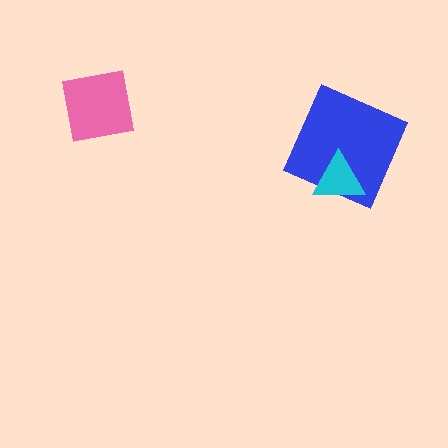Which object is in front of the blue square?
The cyan triangle is in front of the blue square.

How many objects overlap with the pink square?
0 objects overlap with the pink square.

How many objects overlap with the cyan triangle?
1 object overlaps with the cyan triangle.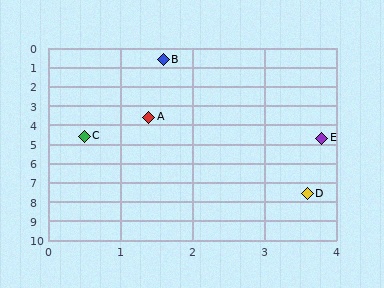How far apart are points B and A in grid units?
Points B and A are about 3.0 grid units apart.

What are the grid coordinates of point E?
Point E is at approximately (3.8, 4.7).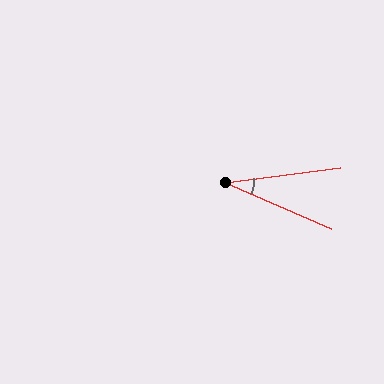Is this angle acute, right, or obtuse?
It is acute.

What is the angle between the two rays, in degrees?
Approximately 31 degrees.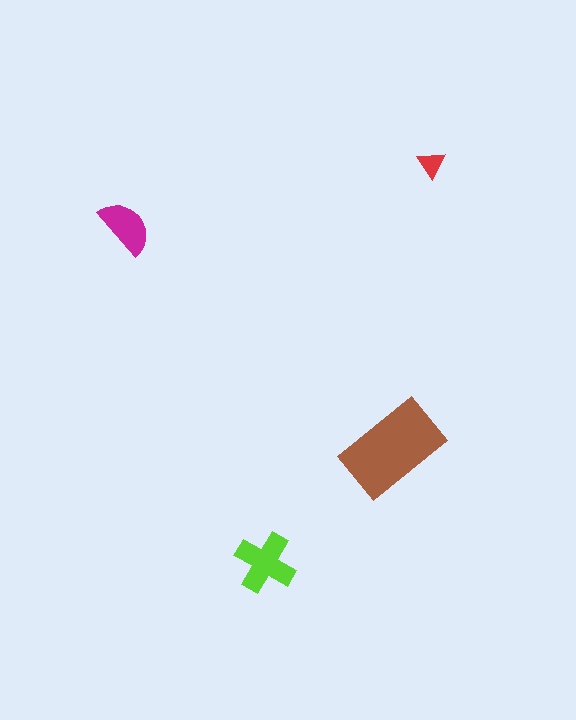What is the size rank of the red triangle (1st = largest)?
4th.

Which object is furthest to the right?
The red triangle is rightmost.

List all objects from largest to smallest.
The brown rectangle, the lime cross, the magenta semicircle, the red triangle.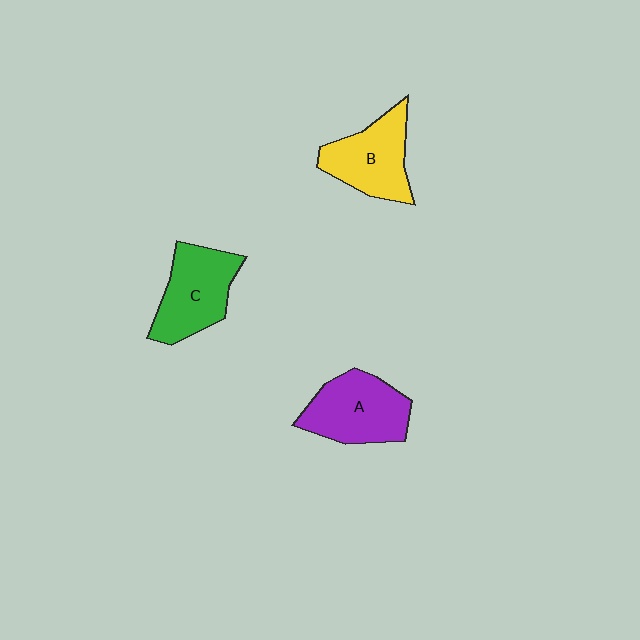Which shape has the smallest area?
Shape B (yellow).